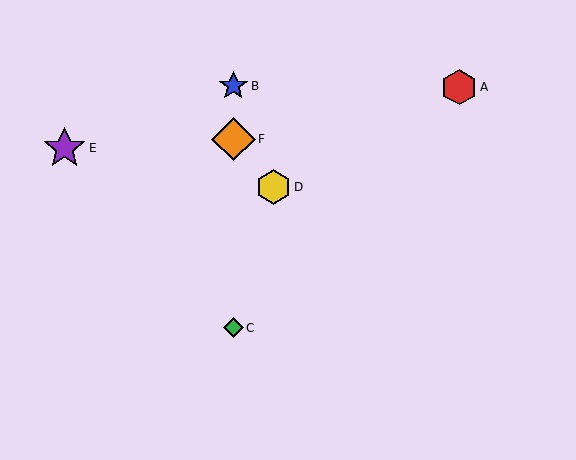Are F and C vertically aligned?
Yes, both are at x≈233.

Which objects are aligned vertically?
Objects B, C, F are aligned vertically.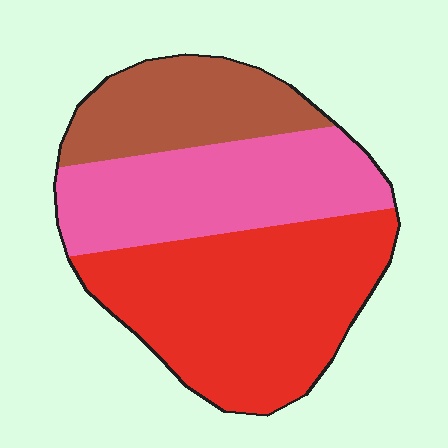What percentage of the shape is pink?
Pink takes up about one third (1/3) of the shape.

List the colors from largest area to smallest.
From largest to smallest: red, pink, brown.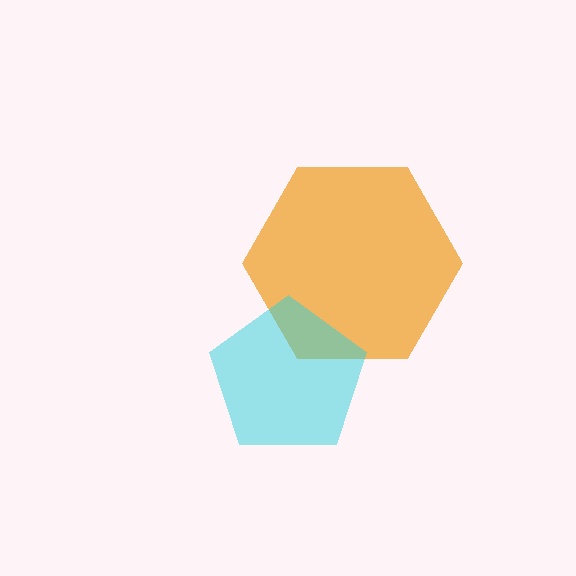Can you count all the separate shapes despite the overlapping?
Yes, there are 2 separate shapes.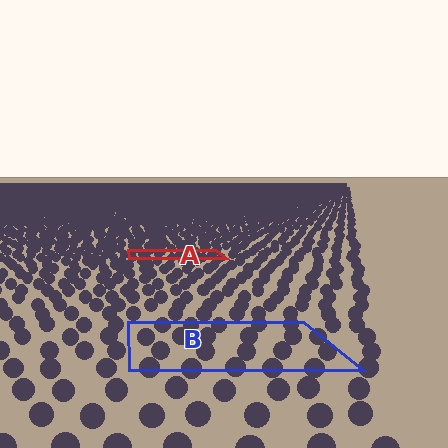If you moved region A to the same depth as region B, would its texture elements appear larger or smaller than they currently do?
They would appear larger. At a closer depth, the same texture elements are projected at a bigger on-screen size.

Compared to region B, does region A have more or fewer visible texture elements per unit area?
Region A has more texture elements per unit area — they are packed more densely because it is farther away.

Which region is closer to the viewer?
Region B is closer. The texture elements there are larger and more spread out.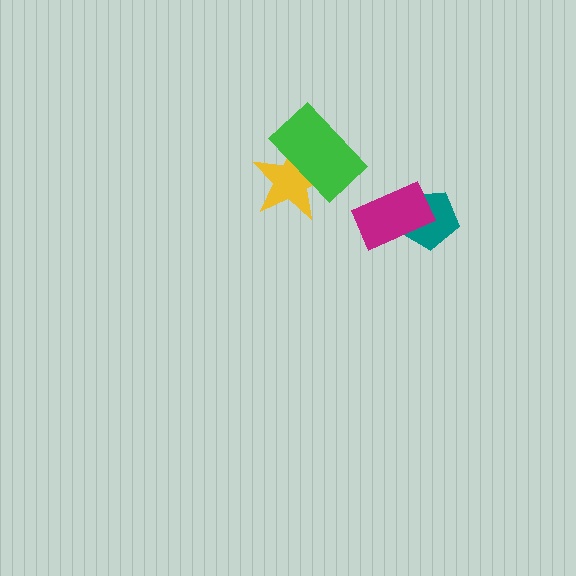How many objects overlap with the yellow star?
1 object overlaps with the yellow star.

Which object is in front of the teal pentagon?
The magenta rectangle is in front of the teal pentagon.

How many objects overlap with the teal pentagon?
1 object overlaps with the teal pentagon.